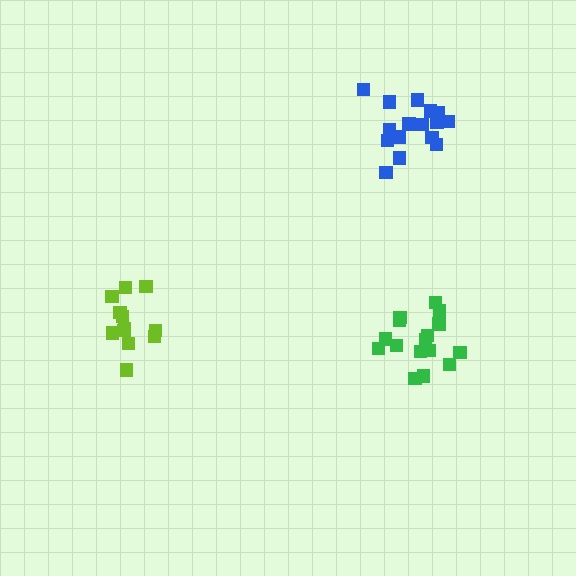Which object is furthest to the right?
The green cluster is rightmost.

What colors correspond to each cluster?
The clusters are colored: blue, lime, green.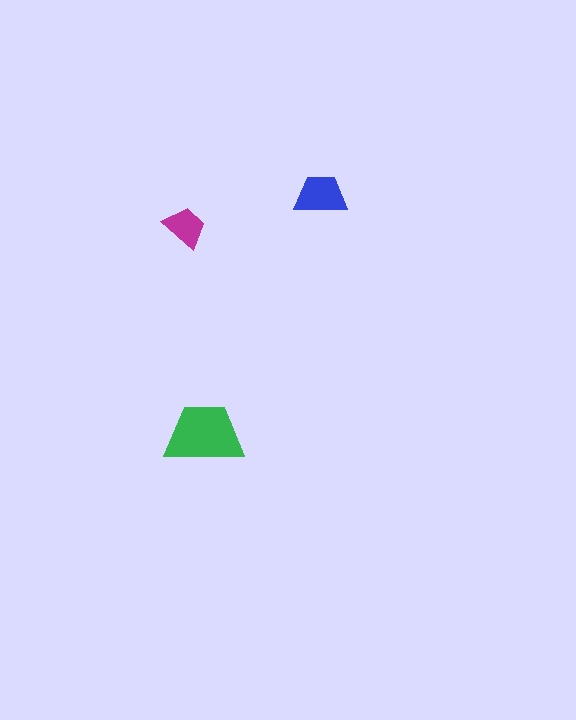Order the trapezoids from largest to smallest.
the green one, the blue one, the magenta one.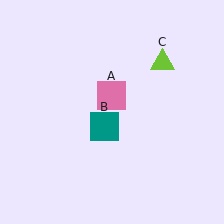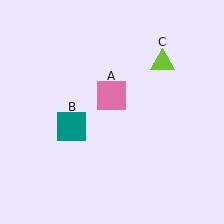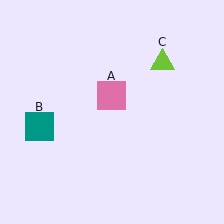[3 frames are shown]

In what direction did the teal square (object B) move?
The teal square (object B) moved left.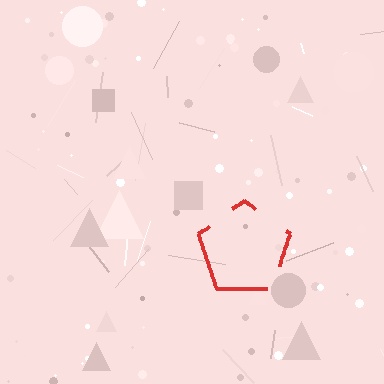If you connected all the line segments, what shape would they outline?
They would outline a pentagon.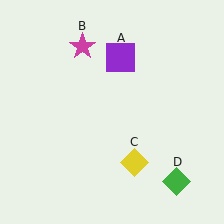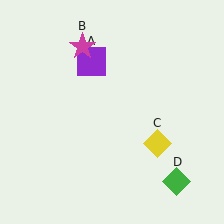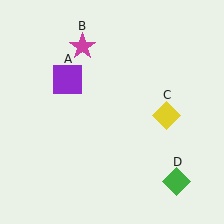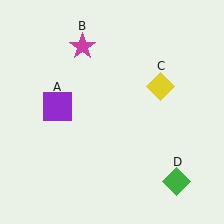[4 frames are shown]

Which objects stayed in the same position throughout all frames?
Magenta star (object B) and green diamond (object D) remained stationary.